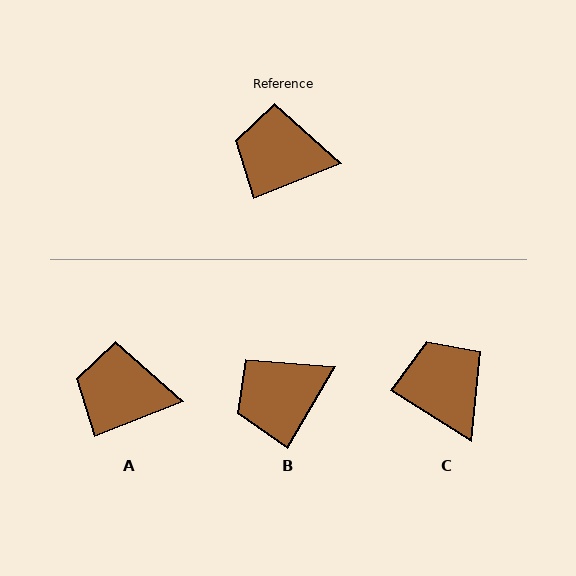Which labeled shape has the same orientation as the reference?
A.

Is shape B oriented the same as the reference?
No, it is off by about 37 degrees.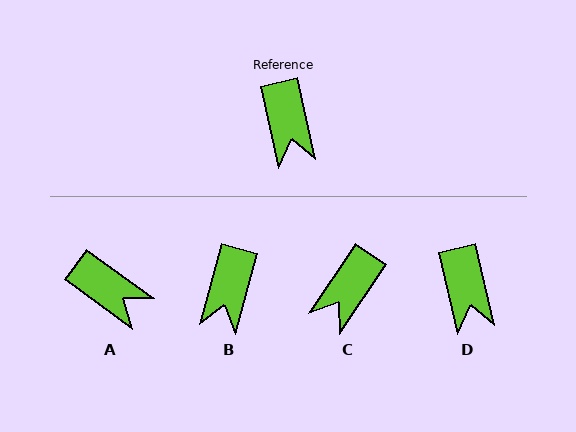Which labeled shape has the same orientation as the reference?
D.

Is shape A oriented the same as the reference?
No, it is off by about 41 degrees.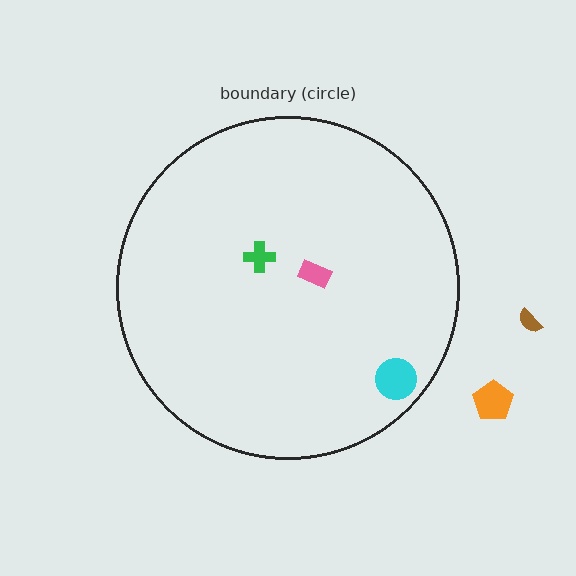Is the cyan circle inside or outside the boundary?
Inside.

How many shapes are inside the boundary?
3 inside, 2 outside.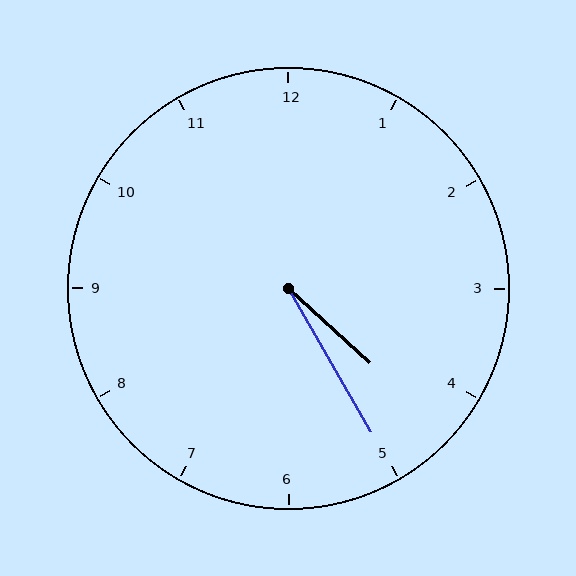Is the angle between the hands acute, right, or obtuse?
It is acute.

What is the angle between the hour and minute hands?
Approximately 18 degrees.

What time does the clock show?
4:25.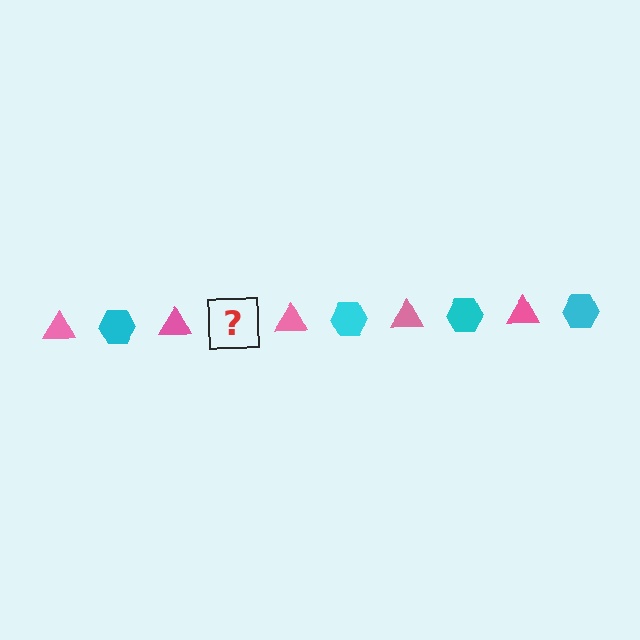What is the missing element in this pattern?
The missing element is a cyan hexagon.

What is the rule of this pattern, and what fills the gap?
The rule is that the pattern alternates between pink triangle and cyan hexagon. The gap should be filled with a cyan hexagon.